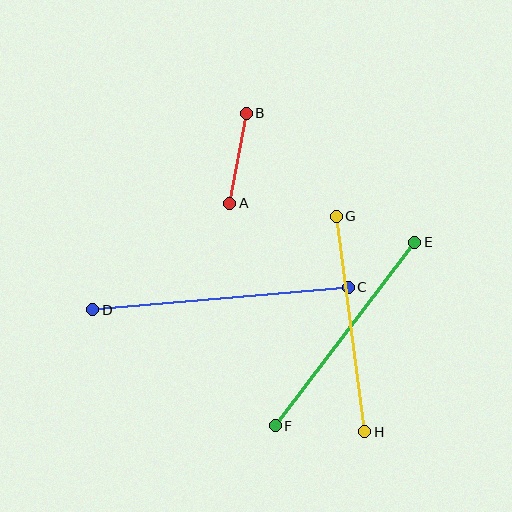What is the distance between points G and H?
The distance is approximately 217 pixels.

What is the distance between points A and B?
The distance is approximately 91 pixels.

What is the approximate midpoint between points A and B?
The midpoint is at approximately (238, 158) pixels.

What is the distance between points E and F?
The distance is approximately 230 pixels.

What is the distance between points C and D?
The distance is approximately 257 pixels.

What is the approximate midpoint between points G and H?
The midpoint is at approximately (350, 324) pixels.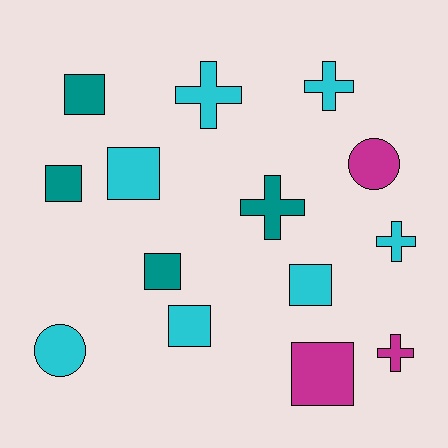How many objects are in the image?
There are 14 objects.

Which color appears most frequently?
Cyan, with 7 objects.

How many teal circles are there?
There are no teal circles.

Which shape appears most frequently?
Square, with 7 objects.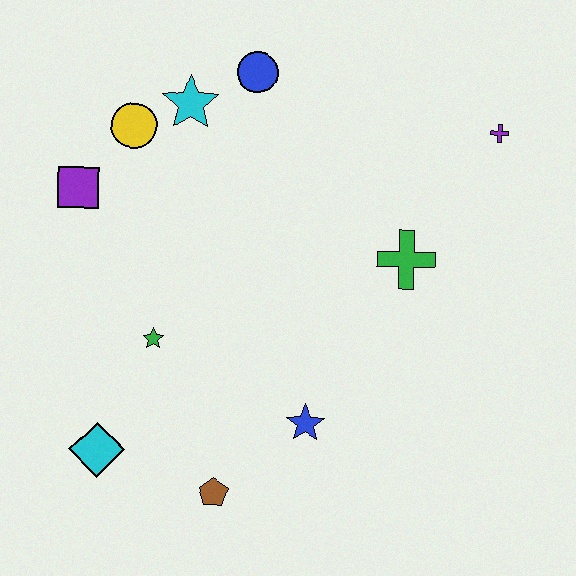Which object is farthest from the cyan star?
The brown pentagon is farthest from the cyan star.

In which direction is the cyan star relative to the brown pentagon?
The cyan star is above the brown pentagon.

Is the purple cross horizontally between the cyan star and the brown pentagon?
No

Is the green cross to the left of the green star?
No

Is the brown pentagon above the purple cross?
No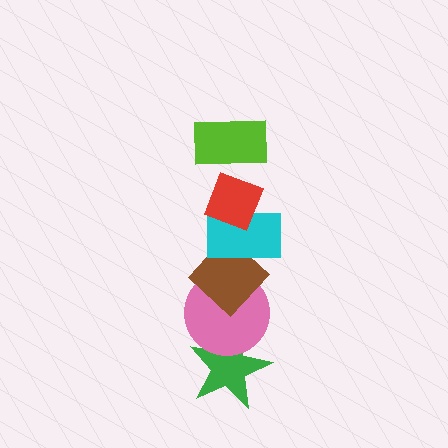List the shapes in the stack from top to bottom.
From top to bottom: the lime rectangle, the red diamond, the cyan rectangle, the brown diamond, the pink circle, the green star.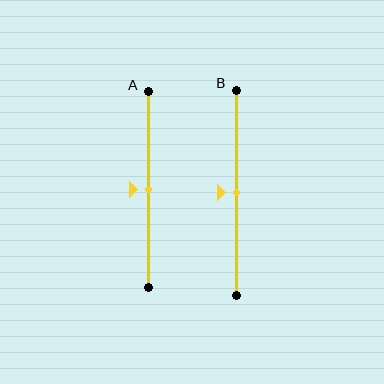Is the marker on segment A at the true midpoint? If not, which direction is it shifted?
Yes, the marker on segment A is at the true midpoint.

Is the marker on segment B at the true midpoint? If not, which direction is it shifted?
Yes, the marker on segment B is at the true midpoint.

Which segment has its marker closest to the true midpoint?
Segment A has its marker closest to the true midpoint.